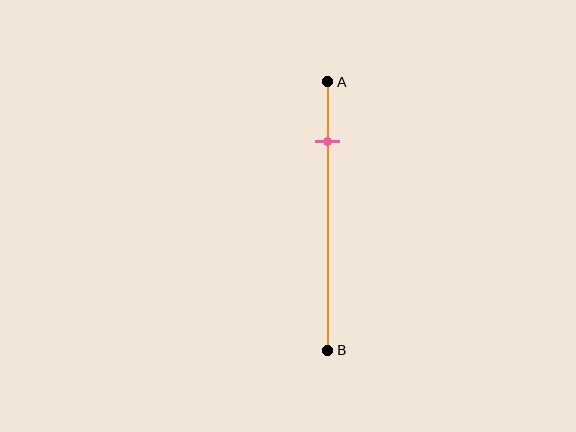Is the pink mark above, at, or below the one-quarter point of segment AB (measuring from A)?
The pink mark is approximately at the one-quarter point of segment AB.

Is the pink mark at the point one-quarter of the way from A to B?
Yes, the mark is approximately at the one-quarter point.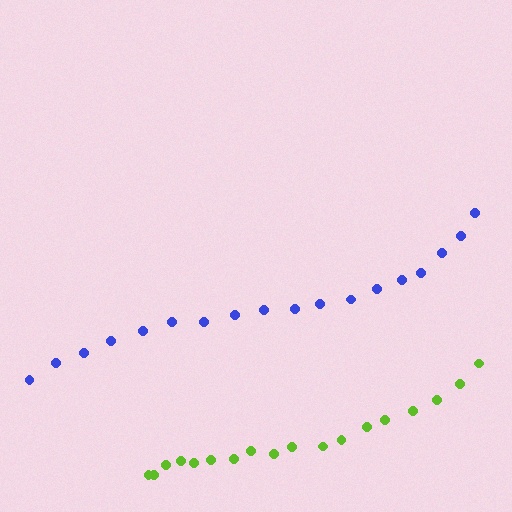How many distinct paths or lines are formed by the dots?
There are 2 distinct paths.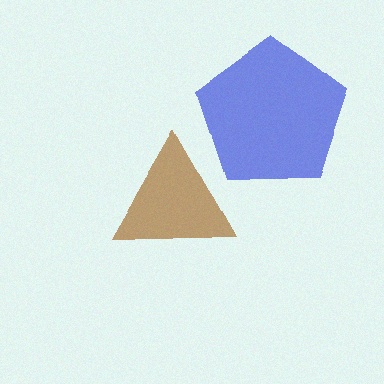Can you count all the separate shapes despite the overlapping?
Yes, there are 2 separate shapes.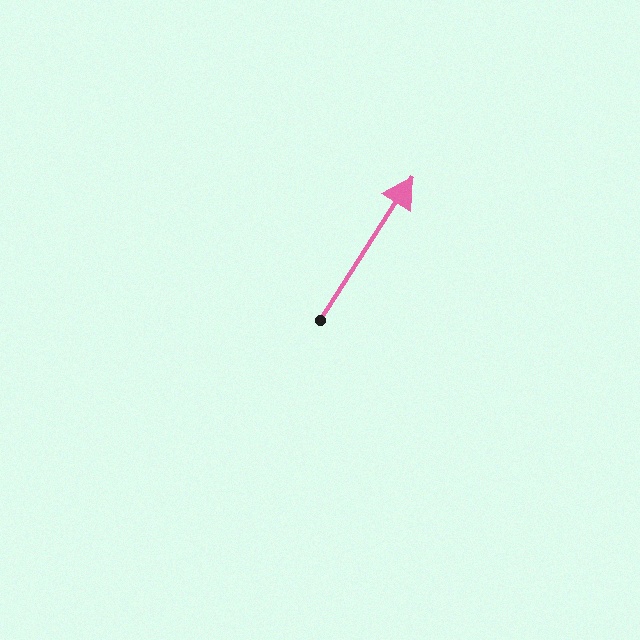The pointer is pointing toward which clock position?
Roughly 1 o'clock.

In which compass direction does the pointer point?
Northeast.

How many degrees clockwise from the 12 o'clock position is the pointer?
Approximately 33 degrees.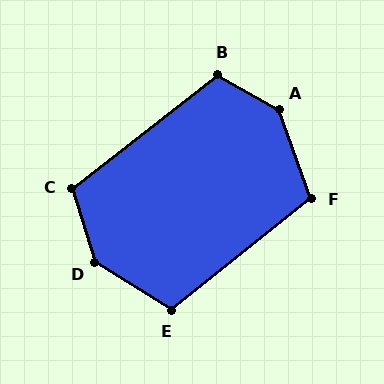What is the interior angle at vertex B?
Approximately 112 degrees (obtuse).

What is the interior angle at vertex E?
Approximately 110 degrees (obtuse).